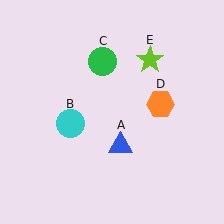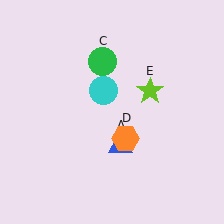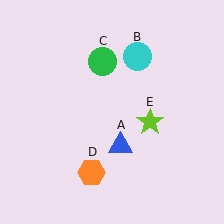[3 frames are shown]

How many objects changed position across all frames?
3 objects changed position: cyan circle (object B), orange hexagon (object D), lime star (object E).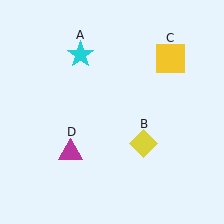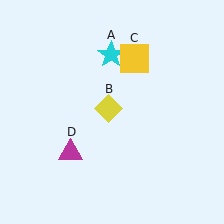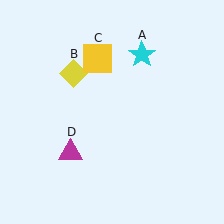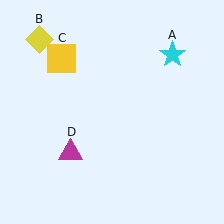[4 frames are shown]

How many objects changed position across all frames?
3 objects changed position: cyan star (object A), yellow diamond (object B), yellow square (object C).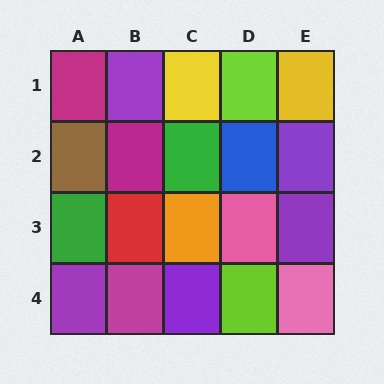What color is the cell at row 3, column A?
Green.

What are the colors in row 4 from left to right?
Purple, magenta, purple, lime, pink.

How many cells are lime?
2 cells are lime.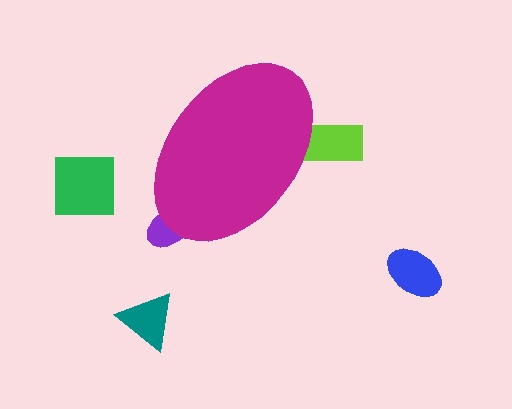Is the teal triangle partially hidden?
No, the teal triangle is fully visible.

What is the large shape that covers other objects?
A magenta ellipse.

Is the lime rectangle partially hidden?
Yes, the lime rectangle is partially hidden behind the magenta ellipse.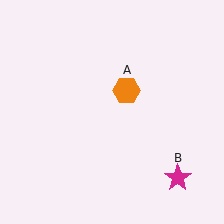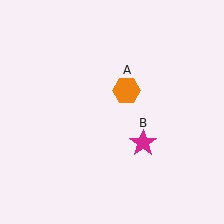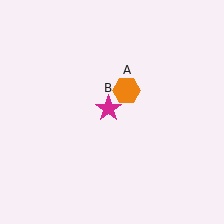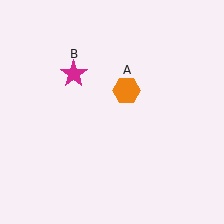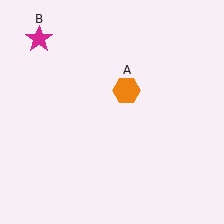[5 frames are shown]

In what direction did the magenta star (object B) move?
The magenta star (object B) moved up and to the left.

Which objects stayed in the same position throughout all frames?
Orange hexagon (object A) remained stationary.